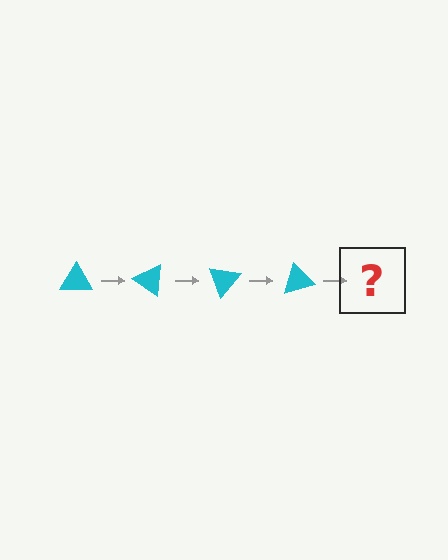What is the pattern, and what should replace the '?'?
The pattern is that the triangle rotates 35 degrees each step. The '?' should be a cyan triangle rotated 140 degrees.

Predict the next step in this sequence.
The next step is a cyan triangle rotated 140 degrees.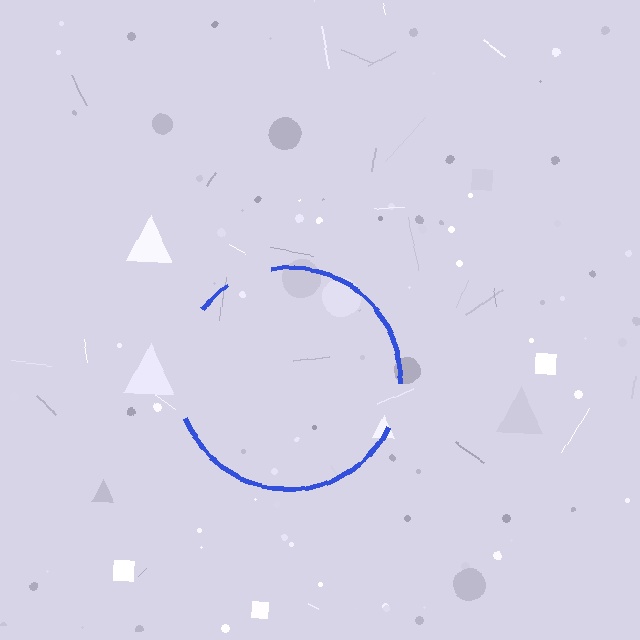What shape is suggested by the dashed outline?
The dashed outline suggests a circle.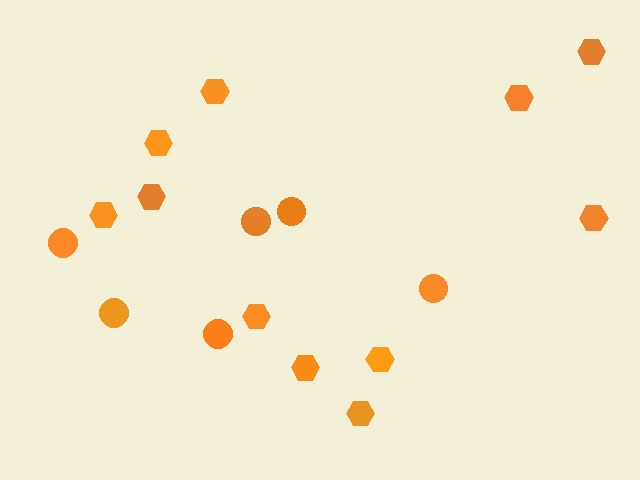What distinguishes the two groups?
There are 2 groups: one group of circles (6) and one group of hexagons (11).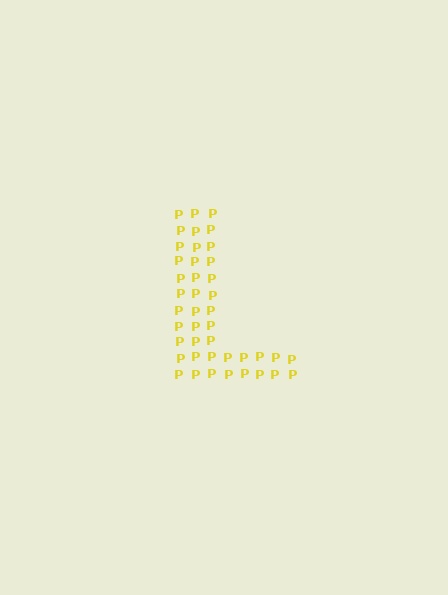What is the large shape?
The large shape is the letter L.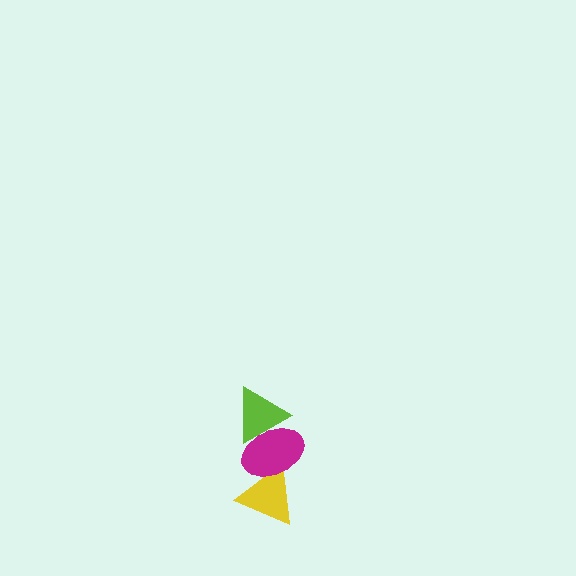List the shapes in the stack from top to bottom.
From top to bottom: the lime triangle, the magenta ellipse, the yellow triangle.